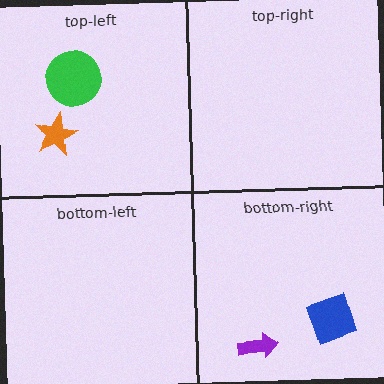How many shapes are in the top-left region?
2.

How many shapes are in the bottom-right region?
2.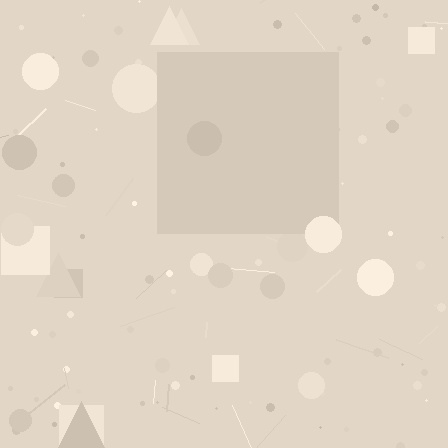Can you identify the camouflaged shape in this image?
The camouflaged shape is a square.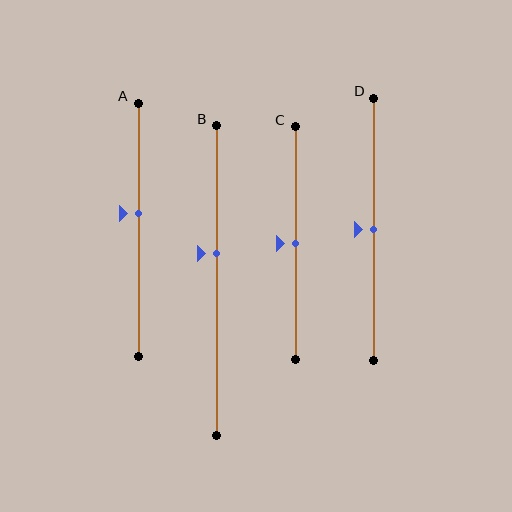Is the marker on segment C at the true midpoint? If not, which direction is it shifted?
Yes, the marker on segment C is at the true midpoint.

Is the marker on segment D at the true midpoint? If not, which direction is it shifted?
Yes, the marker on segment D is at the true midpoint.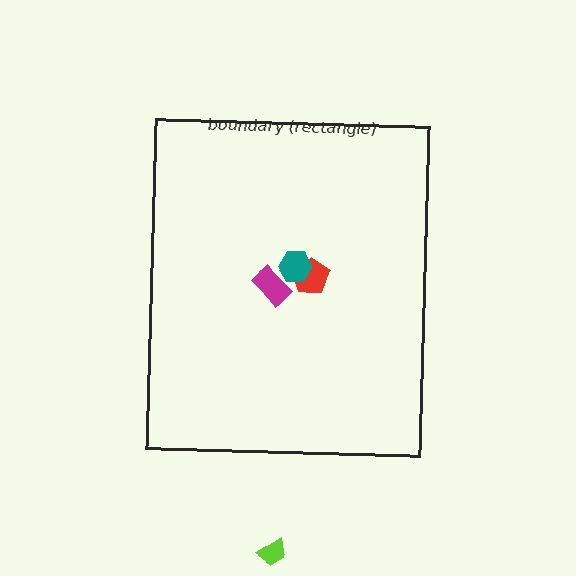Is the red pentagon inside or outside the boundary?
Inside.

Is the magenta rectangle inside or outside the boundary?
Inside.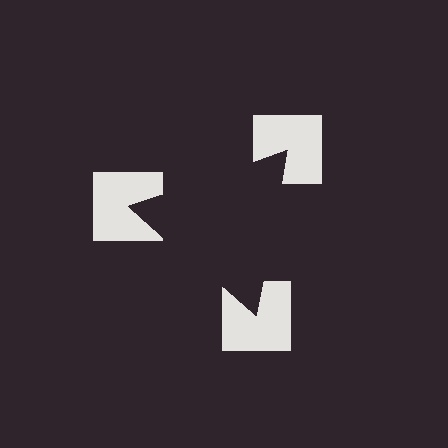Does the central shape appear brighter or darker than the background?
It typically appears slightly darker than the background, even though no actual brightness change is drawn.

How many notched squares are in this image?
There are 3 — one at each vertex of the illusory triangle.